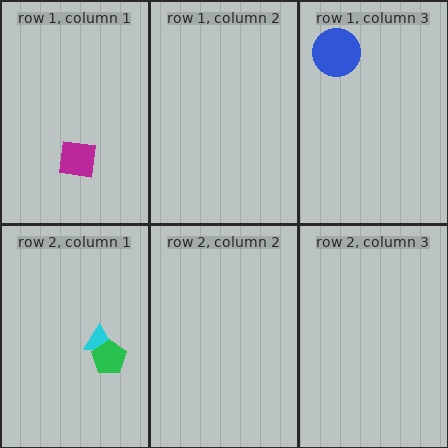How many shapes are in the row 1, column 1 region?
1.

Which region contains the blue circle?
The row 1, column 3 region.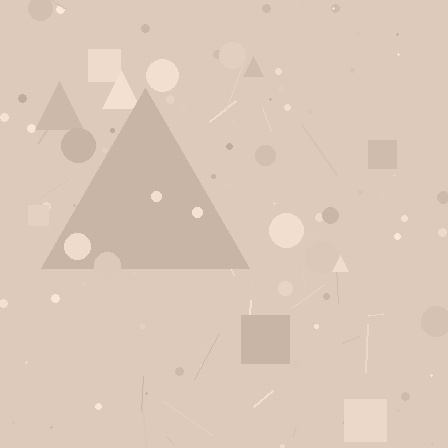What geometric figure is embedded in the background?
A triangle is embedded in the background.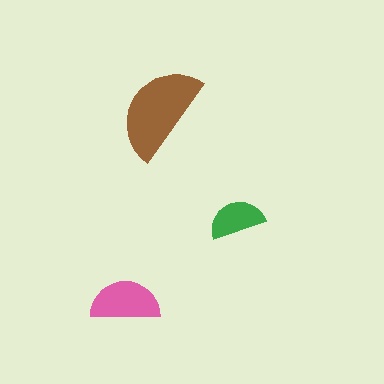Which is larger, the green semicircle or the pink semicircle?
The pink one.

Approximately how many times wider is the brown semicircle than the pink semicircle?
About 1.5 times wider.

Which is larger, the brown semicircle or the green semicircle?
The brown one.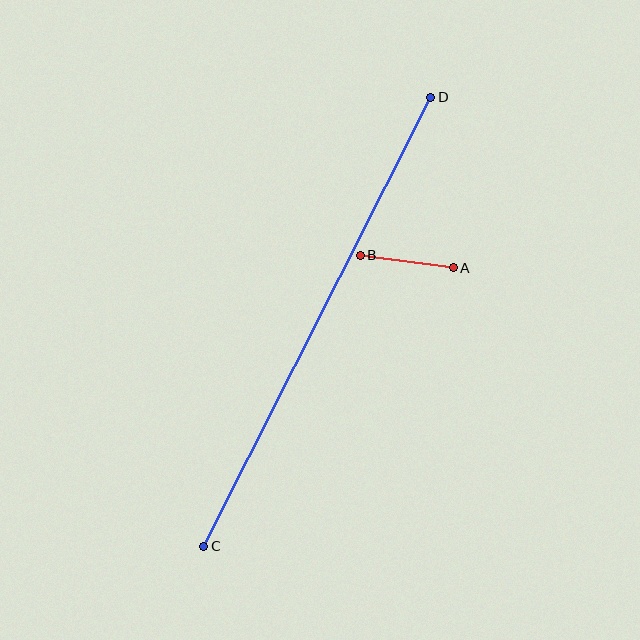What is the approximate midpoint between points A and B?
The midpoint is at approximately (407, 261) pixels.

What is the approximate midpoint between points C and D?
The midpoint is at approximately (317, 322) pixels.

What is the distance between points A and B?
The distance is approximately 94 pixels.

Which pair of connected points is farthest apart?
Points C and D are farthest apart.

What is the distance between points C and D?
The distance is approximately 503 pixels.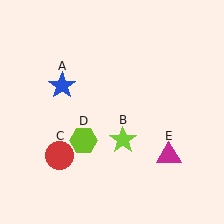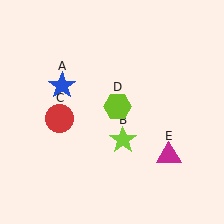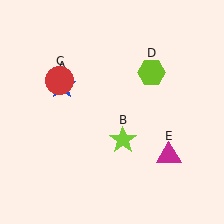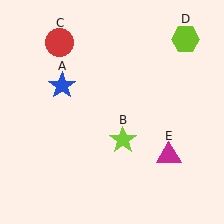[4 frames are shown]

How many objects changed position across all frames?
2 objects changed position: red circle (object C), lime hexagon (object D).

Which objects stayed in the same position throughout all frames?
Blue star (object A) and lime star (object B) and magenta triangle (object E) remained stationary.